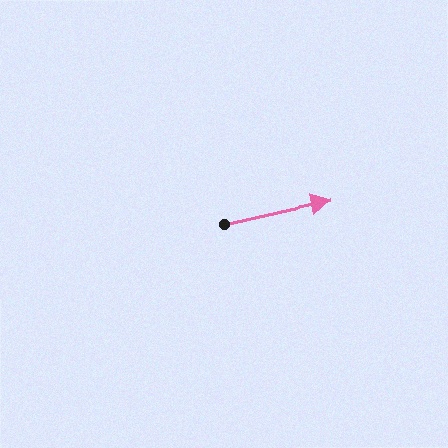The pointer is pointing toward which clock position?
Roughly 3 o'clock.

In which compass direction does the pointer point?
East.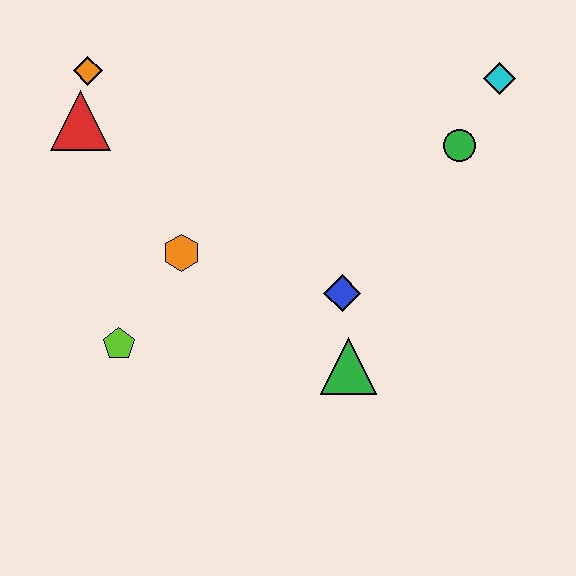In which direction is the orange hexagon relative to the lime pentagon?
The orange hexagon is above the lime pentagon.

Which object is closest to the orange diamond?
The red triangle is closest to the orange diamond.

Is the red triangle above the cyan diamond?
No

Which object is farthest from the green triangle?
The orange diamond is farthest from the green triangle.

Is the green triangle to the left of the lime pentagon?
No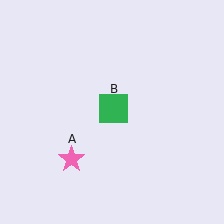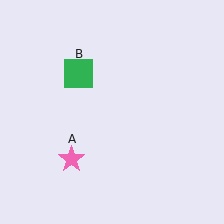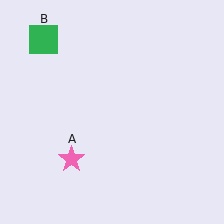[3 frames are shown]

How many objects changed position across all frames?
1 object changed position: green square (object B).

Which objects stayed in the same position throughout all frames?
Pink star (object A) remained stationary.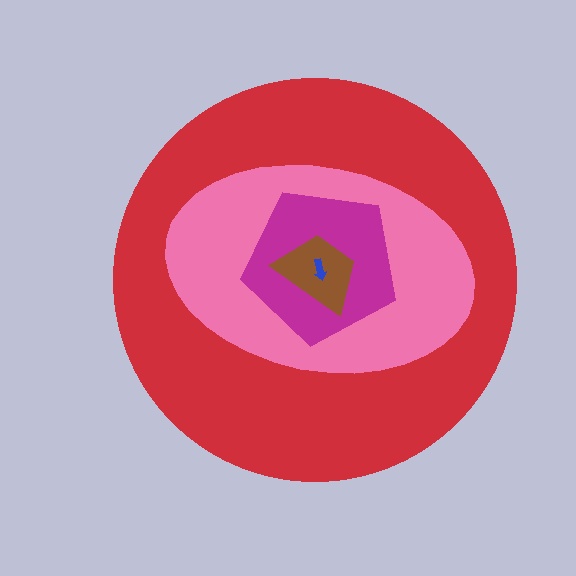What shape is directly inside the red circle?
The pink ellipse.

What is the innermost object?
The blue arrow.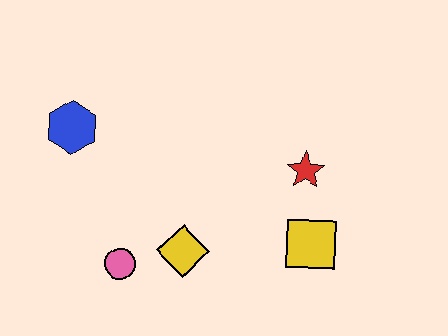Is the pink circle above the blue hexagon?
No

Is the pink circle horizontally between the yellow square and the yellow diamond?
No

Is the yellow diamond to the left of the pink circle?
No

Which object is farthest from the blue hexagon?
The yellow square is farthest from the blue hexagon.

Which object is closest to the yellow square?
The red star is closest to the yellow square.